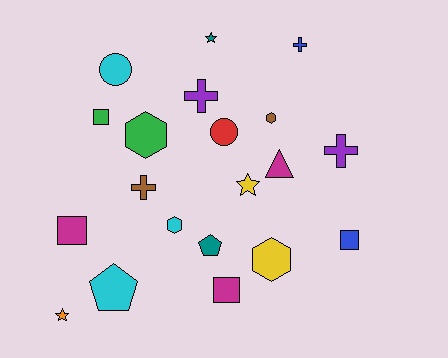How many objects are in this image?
There are 20 objects.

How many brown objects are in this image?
There are 2 brown objects.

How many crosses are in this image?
There are 4 crosses.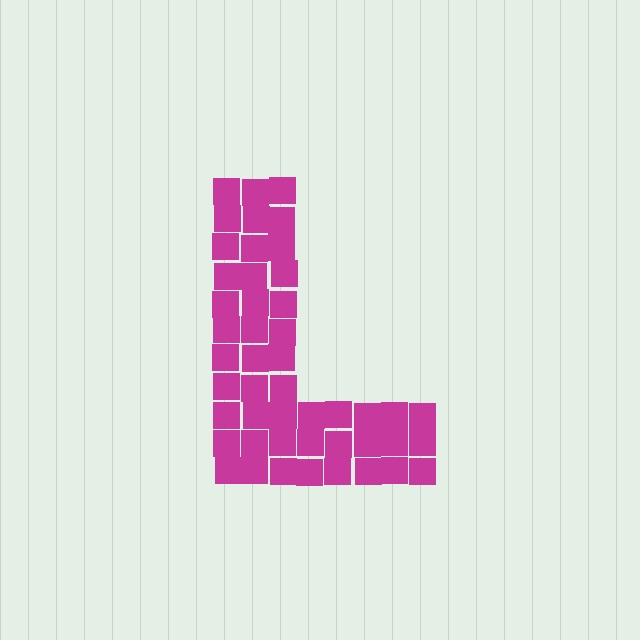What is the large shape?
The large shape is the letter L.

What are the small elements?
The small elements are squares.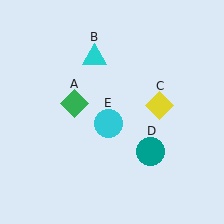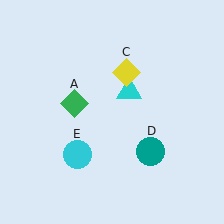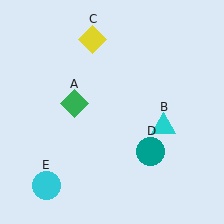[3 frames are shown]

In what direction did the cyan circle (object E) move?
The cyan circle (object E) moved down and to the left.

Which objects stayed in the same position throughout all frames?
Green diamond (object A) and teal circle (object D) remained stationary.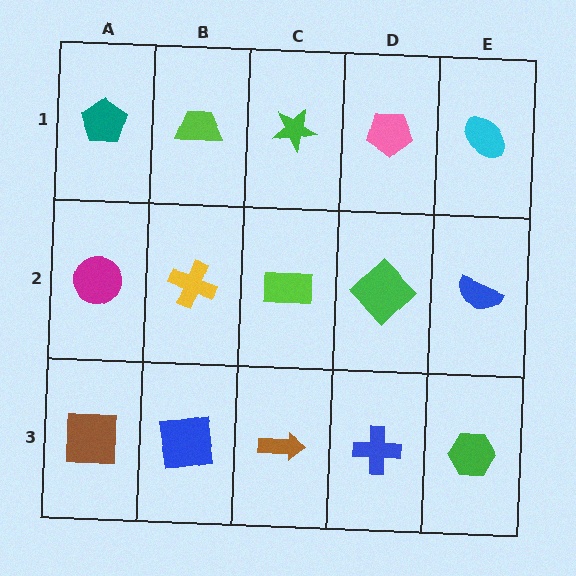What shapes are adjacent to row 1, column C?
A lime rectangle (row 2, column C), a lime trapezoid (row 1, column B), a pink pentagon (row 1, column D).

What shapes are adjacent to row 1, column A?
A magenta circle (row 2, column A), a lime trapezoid (row 1, column B).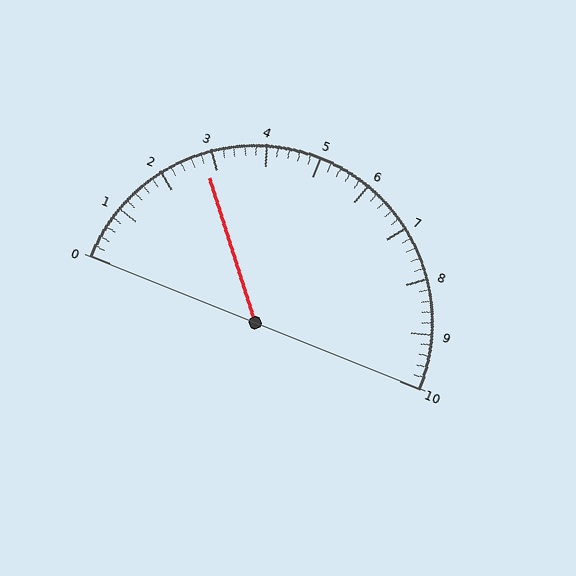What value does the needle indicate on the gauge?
The needle indicates approximately 2.8.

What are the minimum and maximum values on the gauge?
The gauge ranges from 0 to 10.